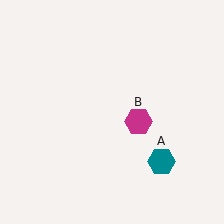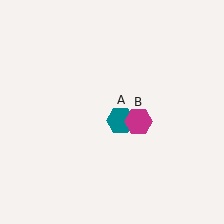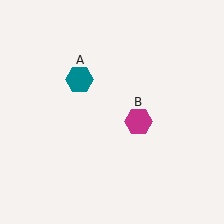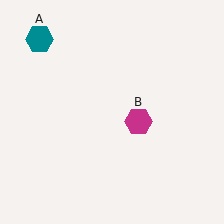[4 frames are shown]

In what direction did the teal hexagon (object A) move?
The teal hexagon (object A) moved up and to the left.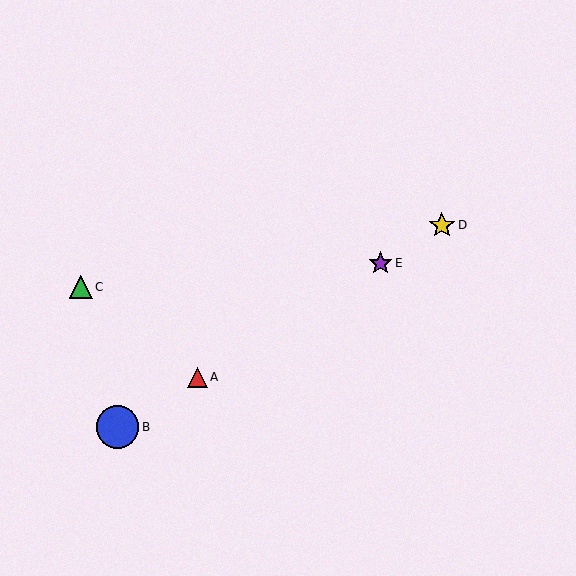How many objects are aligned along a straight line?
4 objects (A, B, D, E) are aligned along a straight line.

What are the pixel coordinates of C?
Object C is at (81, 287).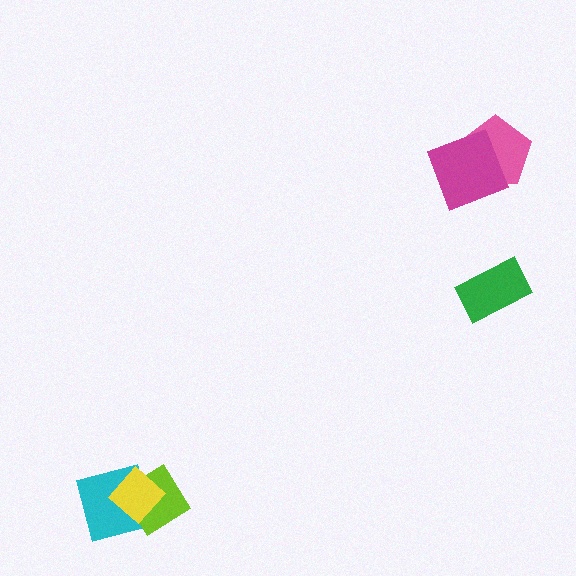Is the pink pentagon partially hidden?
Yes, it is partially covered by another shape.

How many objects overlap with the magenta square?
1 object overlaps with the magenta square.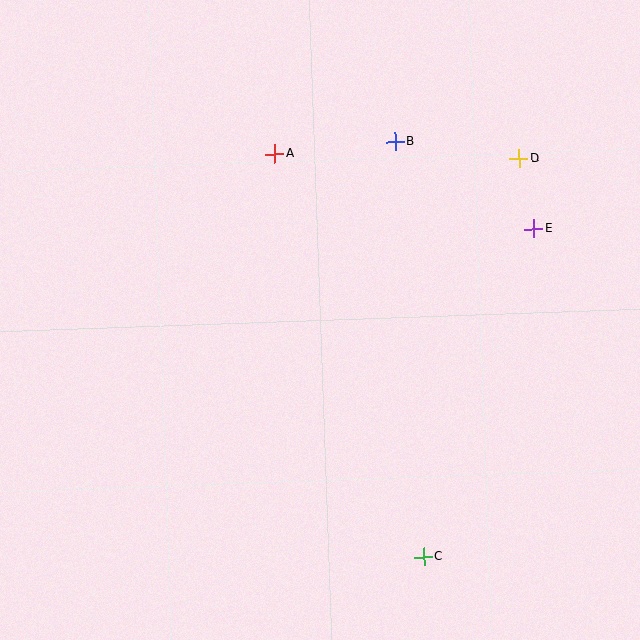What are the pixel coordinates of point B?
Point B is at (395, 142).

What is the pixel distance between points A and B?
The distance between A and B is 121 pixels.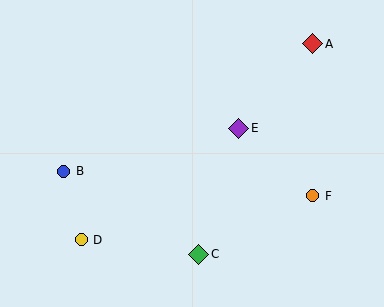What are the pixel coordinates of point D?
Point D is at (81, 240).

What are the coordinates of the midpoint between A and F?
The midpoint between A and F is at (313, 120).